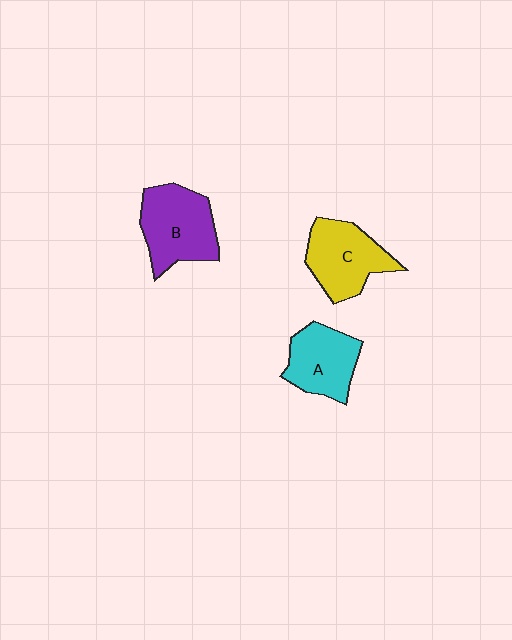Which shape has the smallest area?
Shape A (cyan).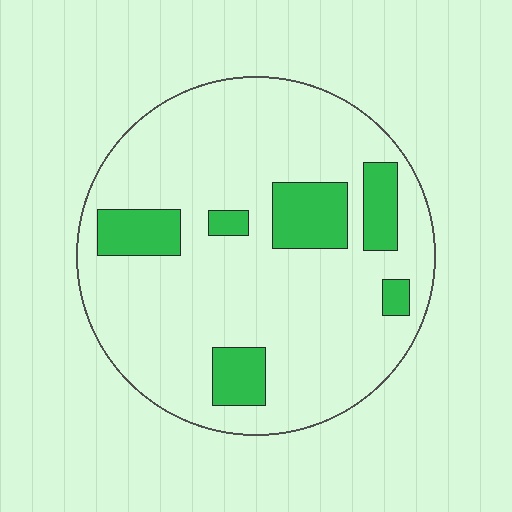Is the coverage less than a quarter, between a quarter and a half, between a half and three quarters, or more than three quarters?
Less than a quarter.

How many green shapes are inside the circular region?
6.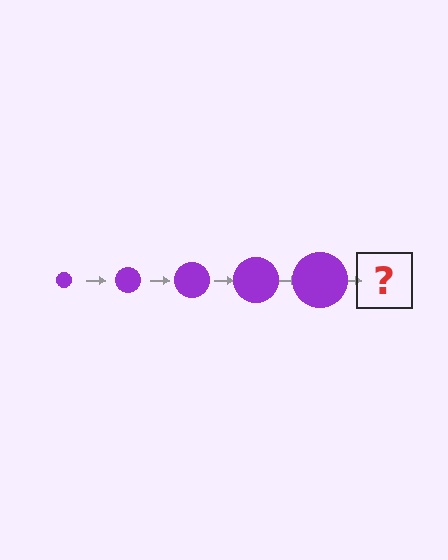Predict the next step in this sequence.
The next step is a purple circle, larger than the previous one.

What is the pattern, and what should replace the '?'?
The pattern is that the circle gets progressively larger each step. The '?' should be a purple circle, larger than the previous one.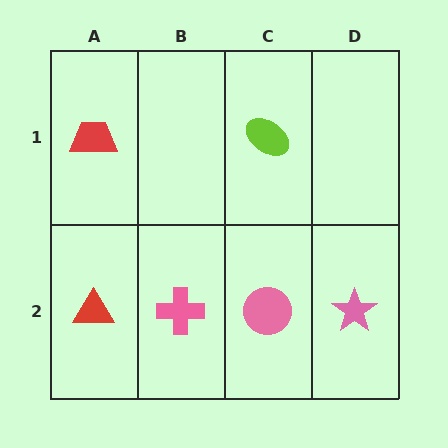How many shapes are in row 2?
4 shapes.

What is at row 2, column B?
A pink cross.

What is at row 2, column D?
A pink star.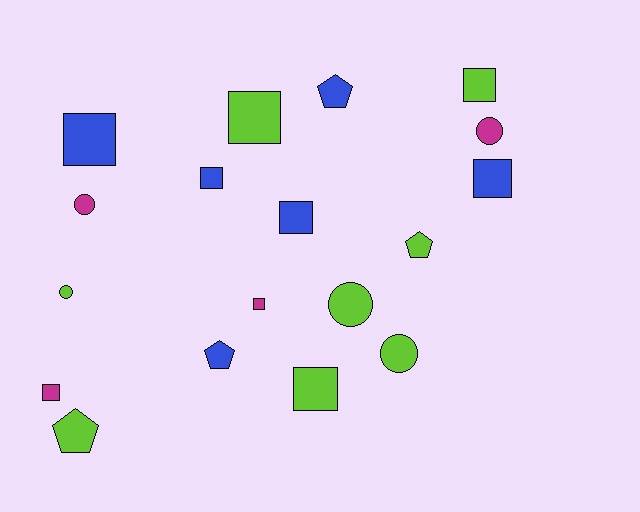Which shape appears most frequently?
Square, with 9 objects.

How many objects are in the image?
There are 18 objects.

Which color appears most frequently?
Lime, with 8 objects.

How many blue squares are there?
There are 4 blue squares.